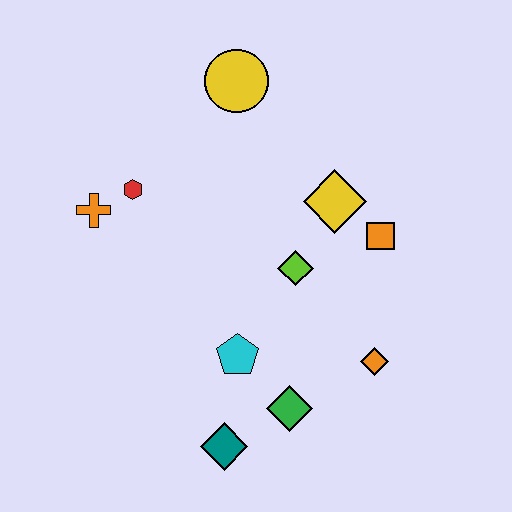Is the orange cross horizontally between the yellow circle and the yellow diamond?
No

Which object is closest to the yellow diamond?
The orange square is closest to the yellow diamond.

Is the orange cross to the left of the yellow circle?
Yes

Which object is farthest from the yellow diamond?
The teal diamond is farthest from the yellow diamond.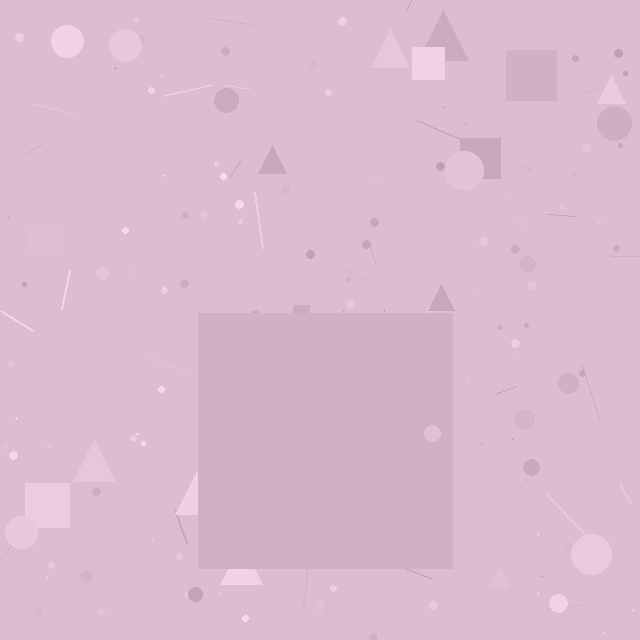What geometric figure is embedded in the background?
A square is embedded in the background.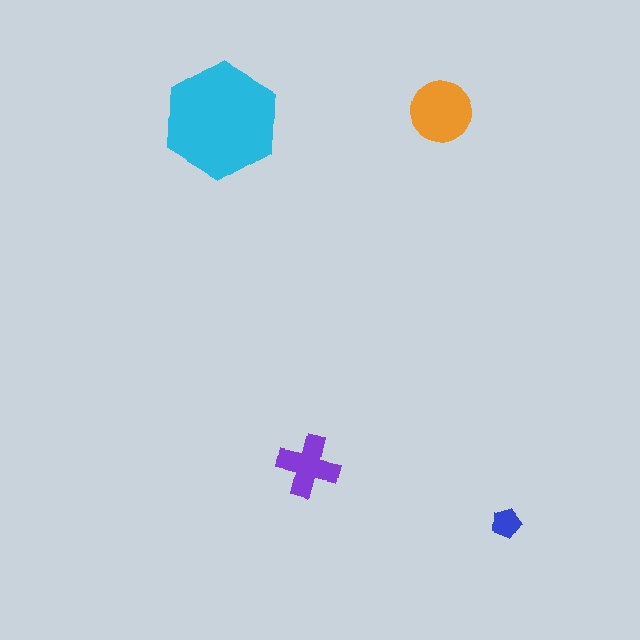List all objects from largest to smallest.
The cyan hexagon, the orange circle, the purple cross, the blue pentagon.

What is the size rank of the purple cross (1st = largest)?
3rd.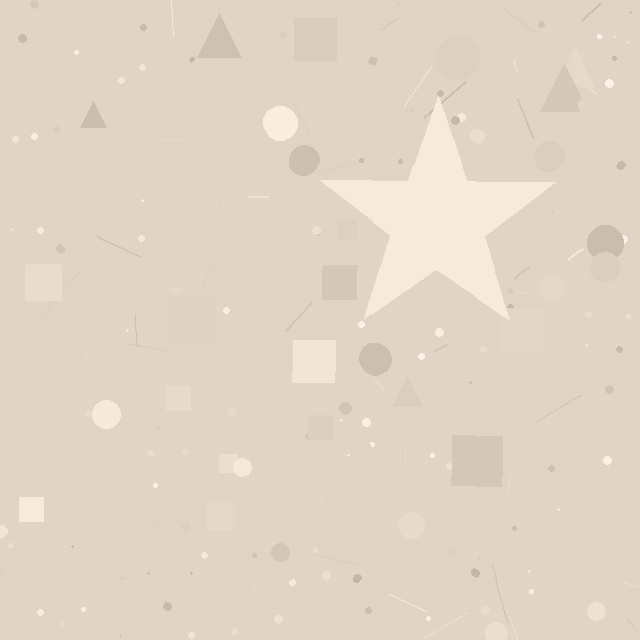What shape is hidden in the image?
A star is hidden in the image.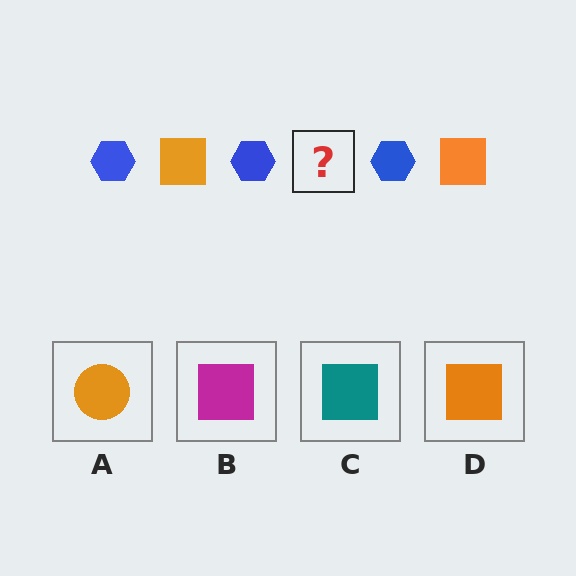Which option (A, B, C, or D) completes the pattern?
D.